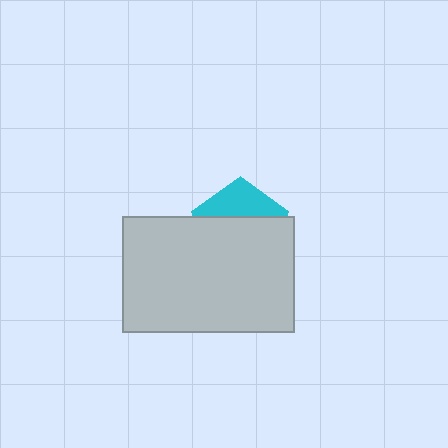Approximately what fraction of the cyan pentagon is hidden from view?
Roughly 66% of the cyan pentagon is hidden behind the light gray rectangle.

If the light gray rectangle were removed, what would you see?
You would see the complete cyan pentagon.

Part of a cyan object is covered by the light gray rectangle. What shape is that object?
It is a pentagon.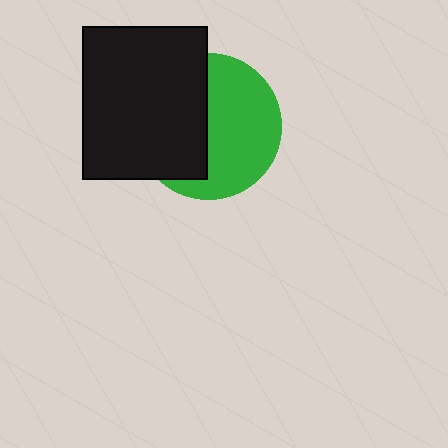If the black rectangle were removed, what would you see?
You would see the complete green circle.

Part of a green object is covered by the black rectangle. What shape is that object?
It is a circle.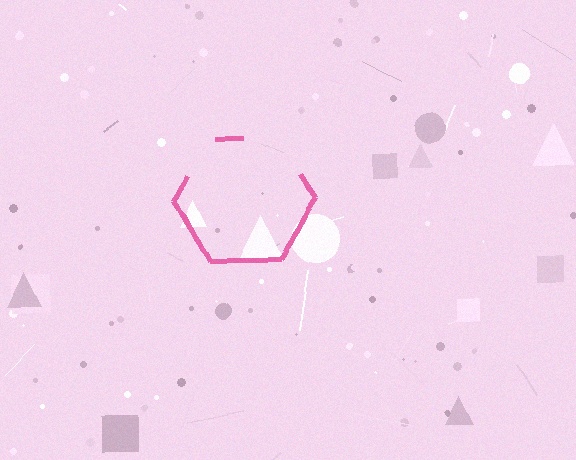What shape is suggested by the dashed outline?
The dashed outline suggests a hexagon.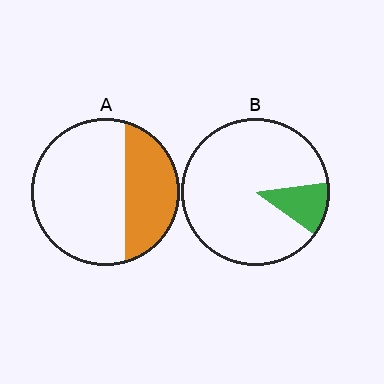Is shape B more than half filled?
No.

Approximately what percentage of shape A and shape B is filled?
A is approximately 35% and B is approximately 10%.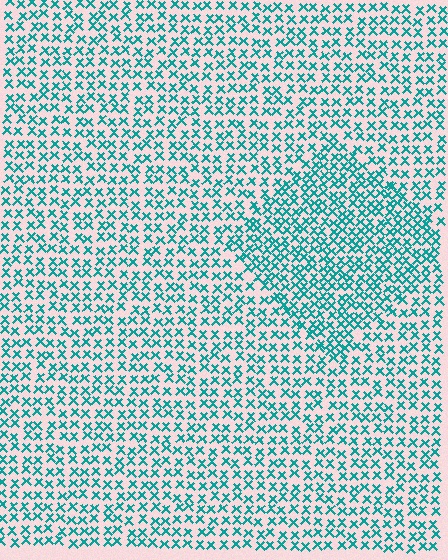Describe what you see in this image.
The image contains small teal elements arranged at two different densities. A diamond-shaped region is visible where the elements are more densely packed than the surrounding area.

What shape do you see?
I see a diamond.